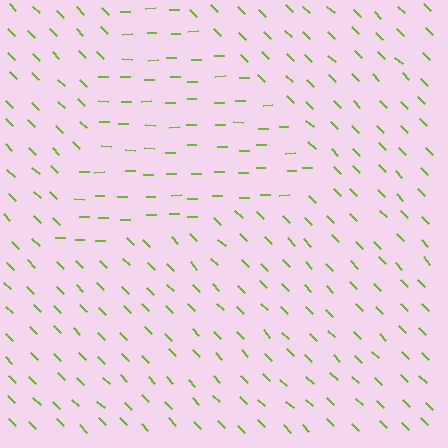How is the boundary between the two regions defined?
The boundary is defined purely by a change in line orientation (approximately 45 degrees difference). All lines are the same color and thickness.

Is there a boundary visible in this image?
Yes, there is a texture boundary formed by a change in line orientation.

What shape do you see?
I see a triangle.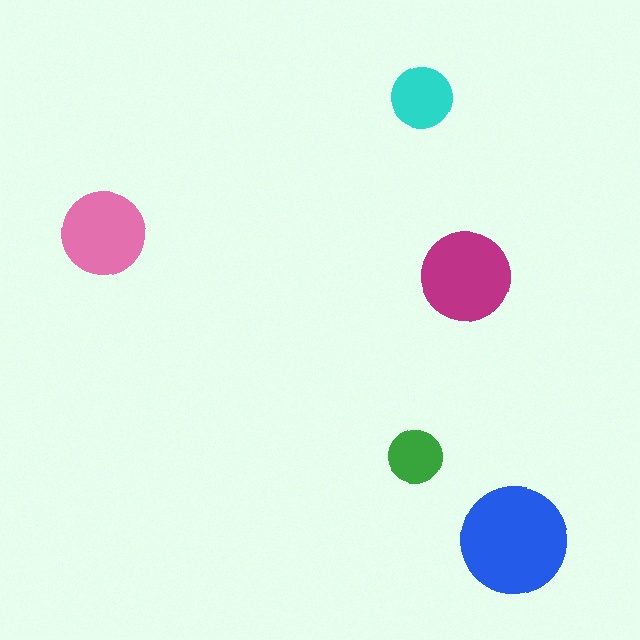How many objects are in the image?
There are 5 objects in the image.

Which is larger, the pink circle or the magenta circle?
The magenta one.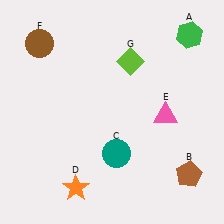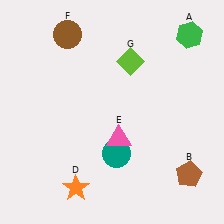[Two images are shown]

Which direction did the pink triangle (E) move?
The pink triangle (E) moved left.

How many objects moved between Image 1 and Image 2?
2 objects moved between the two images.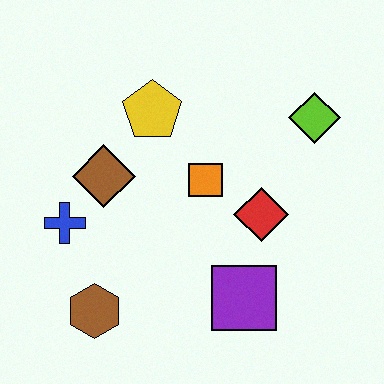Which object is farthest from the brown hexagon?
The lime diamond is farthest from the brown hexagon.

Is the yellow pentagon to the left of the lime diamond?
Yes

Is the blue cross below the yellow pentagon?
Yes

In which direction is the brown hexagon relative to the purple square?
The brown hexagon is to the left of the purple square.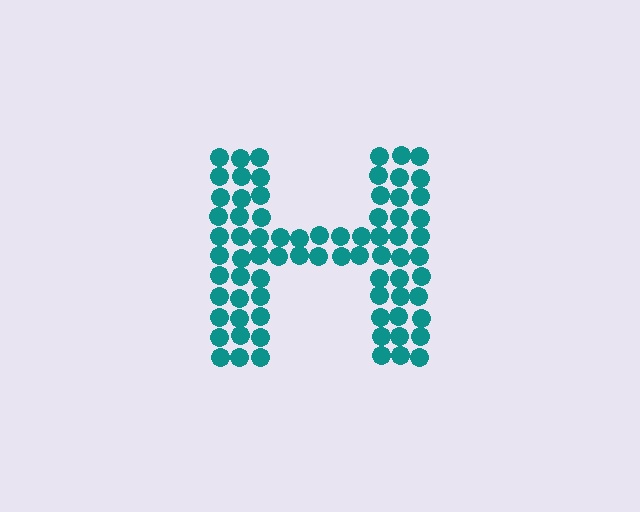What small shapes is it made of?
It is made of small circles.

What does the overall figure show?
The overall figure shows the letter H.